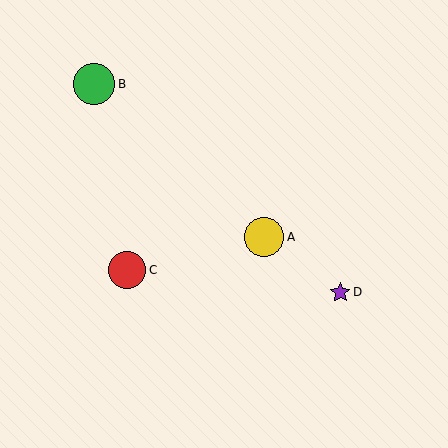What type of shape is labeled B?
Shape B is a green circle.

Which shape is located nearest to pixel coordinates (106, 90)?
The green circle (labeled B) at (94, 84) is nearest to that location.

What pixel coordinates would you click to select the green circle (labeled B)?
Click at (94, 84) to select the green circle B.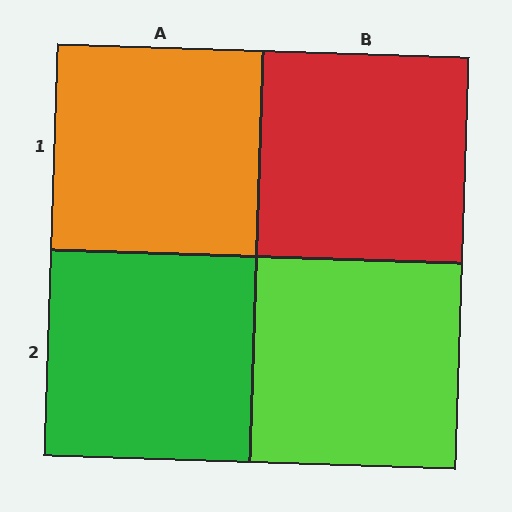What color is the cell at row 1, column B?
Red.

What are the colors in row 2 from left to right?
Green, lime.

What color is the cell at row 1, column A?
Orange.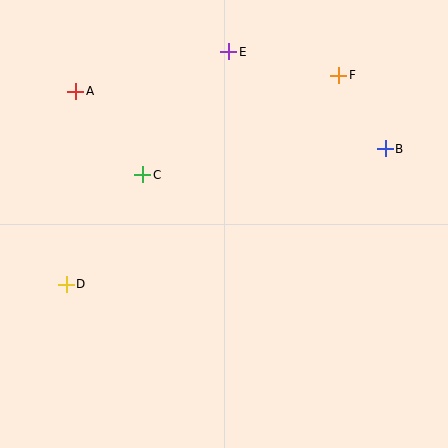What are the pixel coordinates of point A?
Point A is at (76, 91).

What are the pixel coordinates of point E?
Point E is at (229, 52).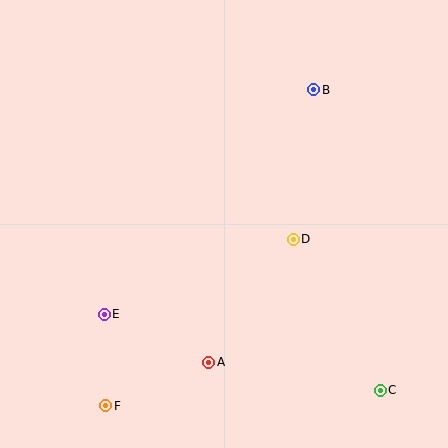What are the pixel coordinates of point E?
Point E is at (104, 314).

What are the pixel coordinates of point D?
Point D is at (293, 239).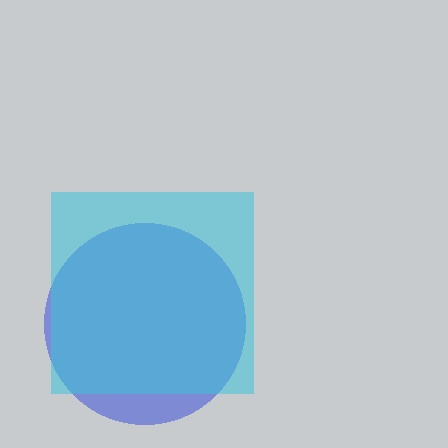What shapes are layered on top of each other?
The layered shapes are: a blue circle, a cyan square.